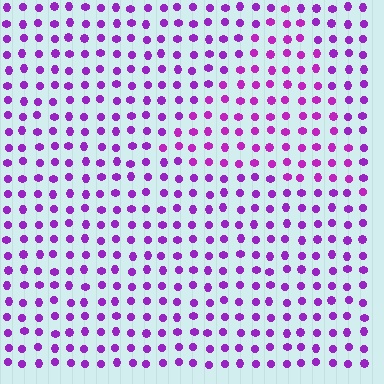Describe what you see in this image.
The image is filled with small purple elements in a uniform arrangement. A triangle-shaped region is visible where the elements are tinted to a slightly different hue, forming a subtle color boundary.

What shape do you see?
I see a triangle.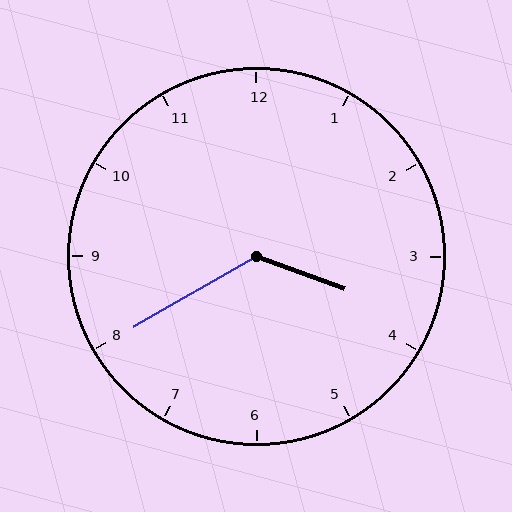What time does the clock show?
3:40.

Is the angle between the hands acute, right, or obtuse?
It is obtuse.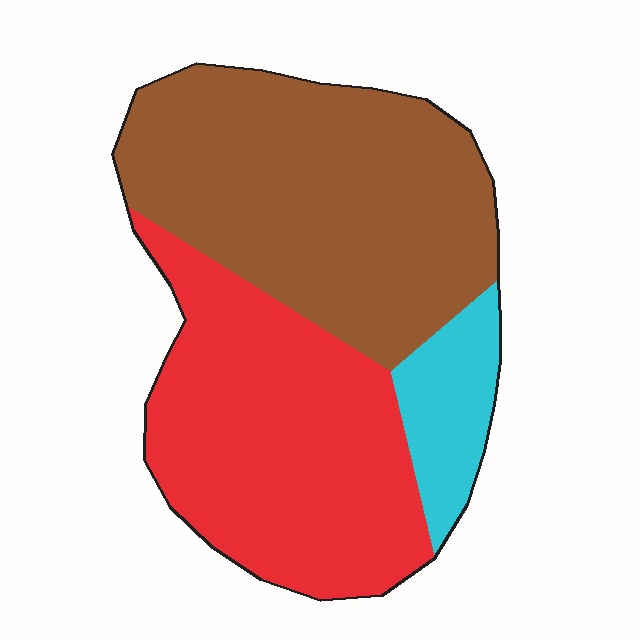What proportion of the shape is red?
Red covers roughly 40% of the shape.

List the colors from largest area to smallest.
From largest to smallest: brown, red, cyan.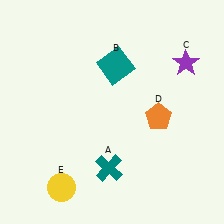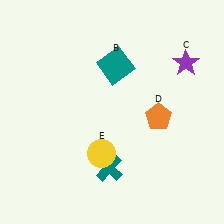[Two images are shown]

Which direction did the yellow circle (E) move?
The yellow circle (E) moved right.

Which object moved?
The yellow circle (E) moved right.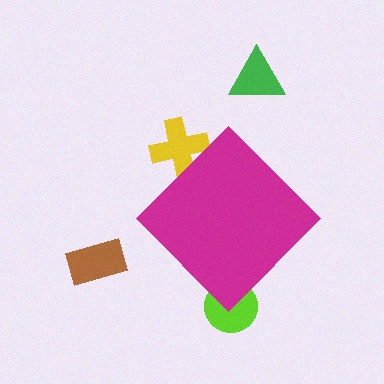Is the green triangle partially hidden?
No, the green triangle is fully visible.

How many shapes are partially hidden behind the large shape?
2 shapes are partially hidden.